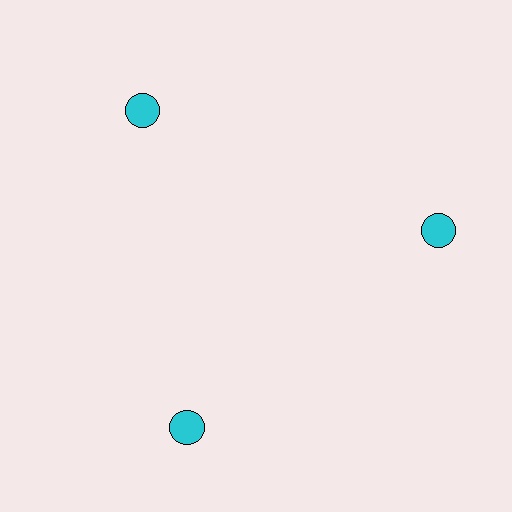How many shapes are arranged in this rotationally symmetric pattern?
There are 3 shapes, arranged in 3 groups of 1.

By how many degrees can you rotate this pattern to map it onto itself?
The pattern maps onto itself every 120 degrees of rotation.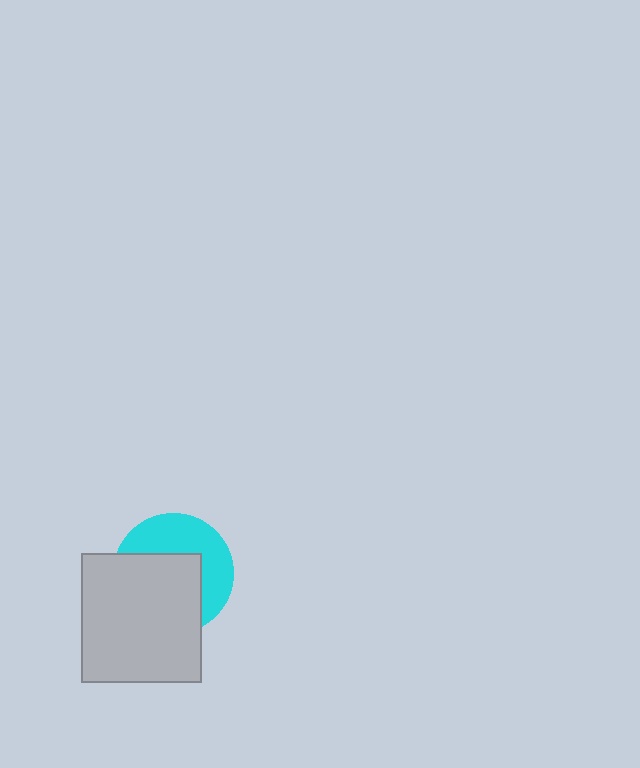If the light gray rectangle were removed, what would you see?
You would see the complete cyan circle.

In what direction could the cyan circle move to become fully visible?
The cyan circle could move toward the upper-right. That would shift it out from behind the light gray rectangle entirely.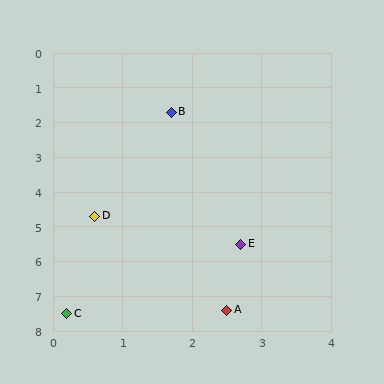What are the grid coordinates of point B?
Point B is at approximately (1.7, 1.7).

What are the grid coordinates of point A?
Point A is at approximately (2.5, 7.4).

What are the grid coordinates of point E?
Point E is at approximately (2.7, 5.5).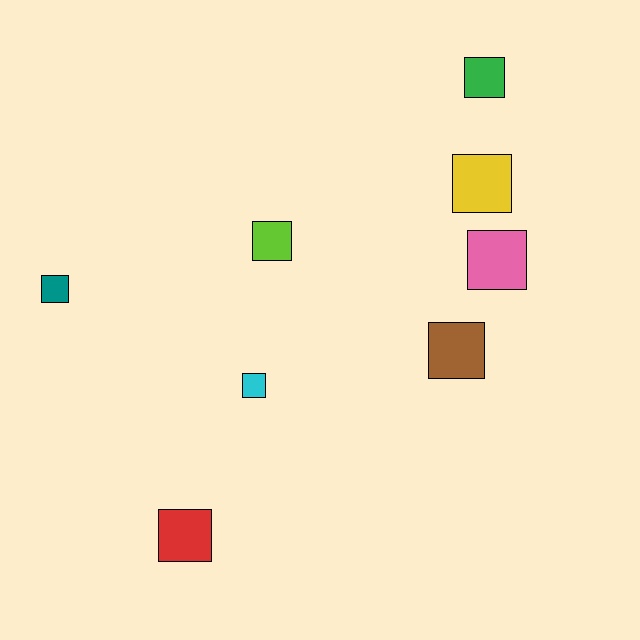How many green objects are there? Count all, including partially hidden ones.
There is 1 green object.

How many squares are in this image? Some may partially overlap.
There are 8 squares.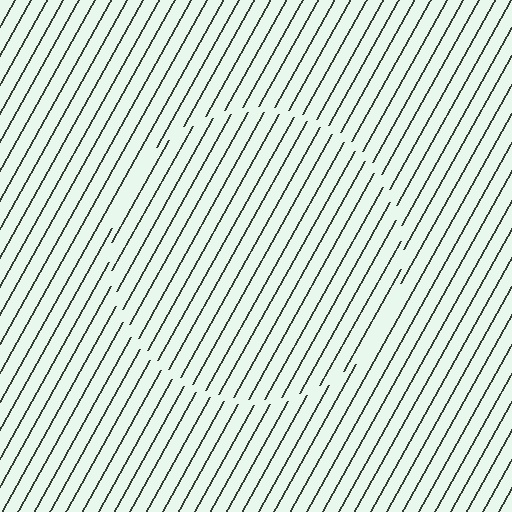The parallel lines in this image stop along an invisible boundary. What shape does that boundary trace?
An illusory circle. The interior of the shape contains the same grating, shifted by half a period — the contour is defined by the phase discontinuity where line-ends from the inner and outer gratings abut.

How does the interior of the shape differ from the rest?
The interior of the shape contains the same grating, shifted by half a period — the contour is defined by the phase discontinuity where line-ends from the inner and outer gratings abut.